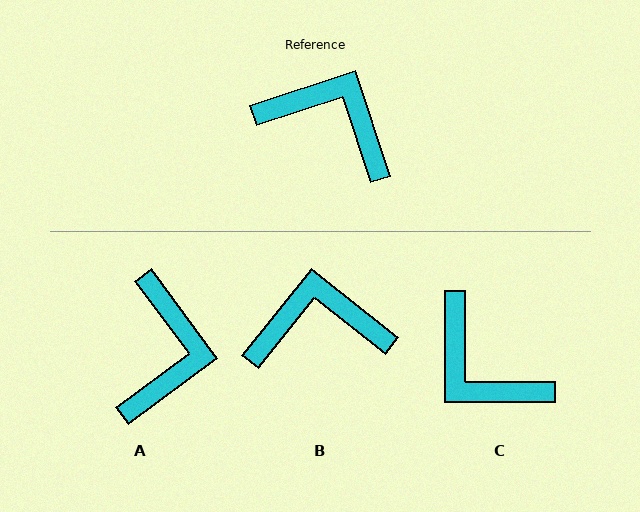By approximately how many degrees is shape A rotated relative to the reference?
Approximately 72 degrees clockwise.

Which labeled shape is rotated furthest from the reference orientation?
C, about 162 degrees away.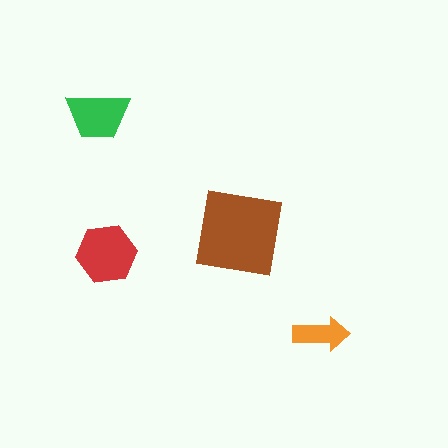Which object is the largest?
The brown square.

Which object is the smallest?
The orange arrow.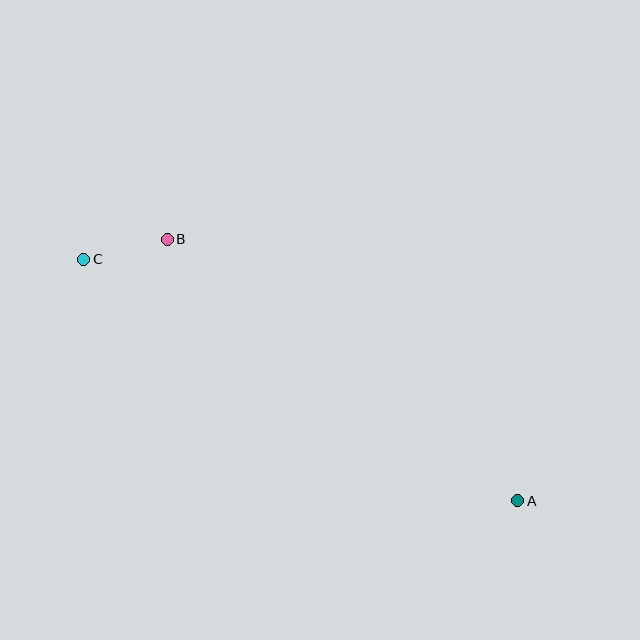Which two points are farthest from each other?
Points A and C are farthest from each other.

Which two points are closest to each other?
Points B and C are closest to each other.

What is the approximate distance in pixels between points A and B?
The distance between A and B is approximately 437 pixels.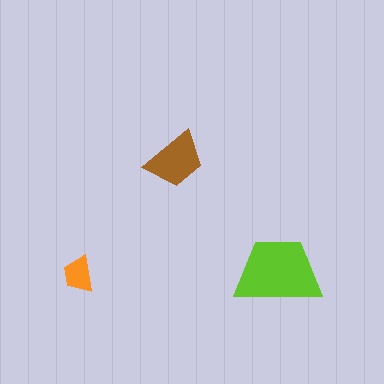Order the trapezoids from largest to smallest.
the lime one, the brown one, the orange one.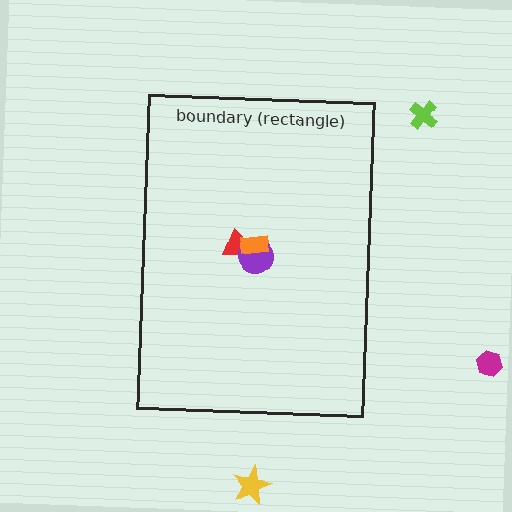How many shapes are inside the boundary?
3 inside, 3 outside.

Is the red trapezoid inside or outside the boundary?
Inside.